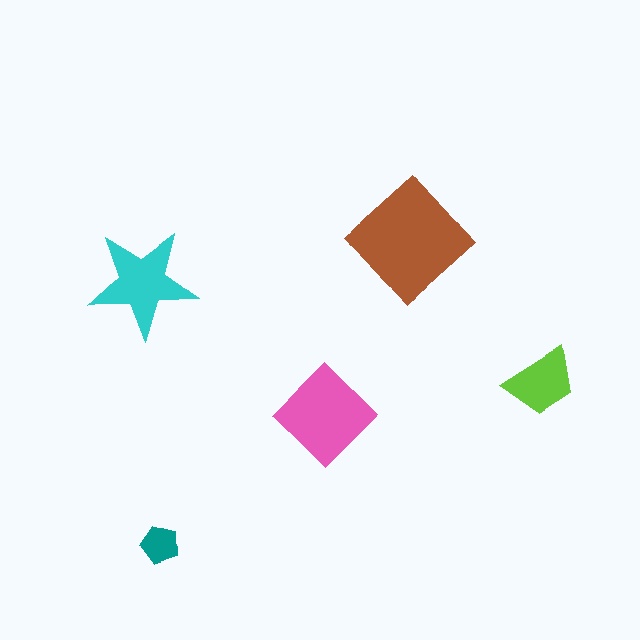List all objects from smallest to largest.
The teal pentagon, the lime trapezoid, the cyan star, the pink diamond, the brown diamond.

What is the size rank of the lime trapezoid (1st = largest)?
4th.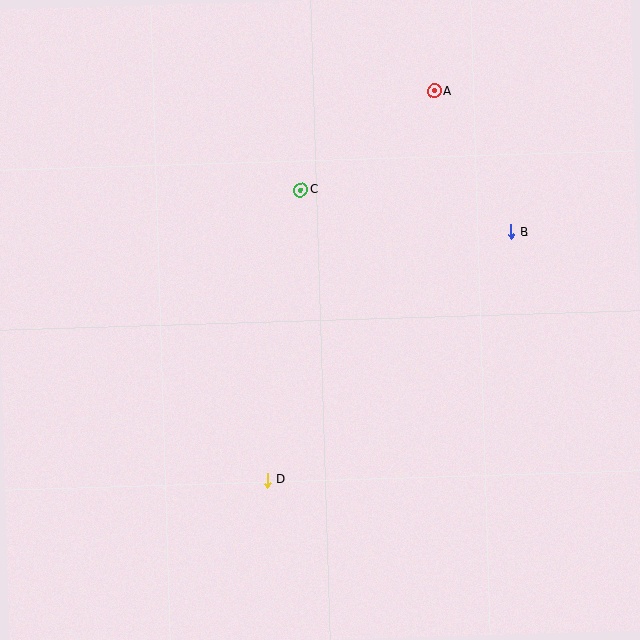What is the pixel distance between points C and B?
The distance between C and B is 215 pixels.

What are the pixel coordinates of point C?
Point C is at (301, 190).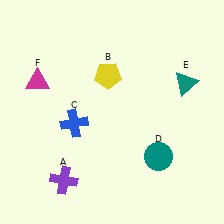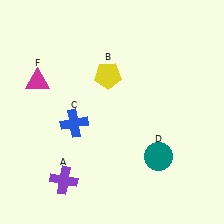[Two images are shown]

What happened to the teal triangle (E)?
The teal triangle (E) was removed in Image 2. It was in the top-right area of Image 1.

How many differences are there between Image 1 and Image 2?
There is 1 difference between the two images.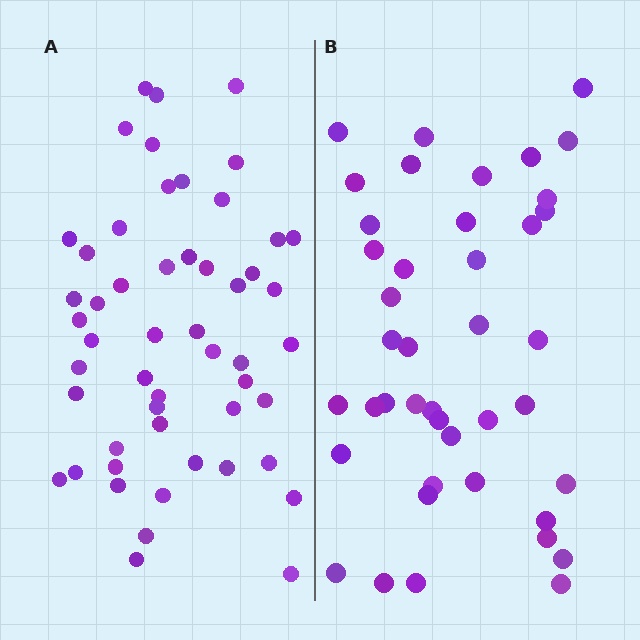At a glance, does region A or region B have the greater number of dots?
Region A (the left region) has more dots.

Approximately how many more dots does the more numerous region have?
Region A has roughly 10 or so more dots than region B.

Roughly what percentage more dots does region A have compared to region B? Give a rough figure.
About 25% more.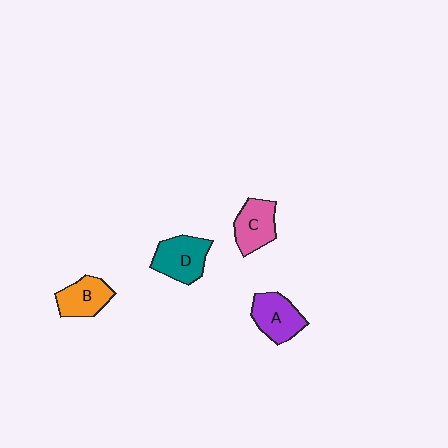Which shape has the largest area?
Shape D (teal).